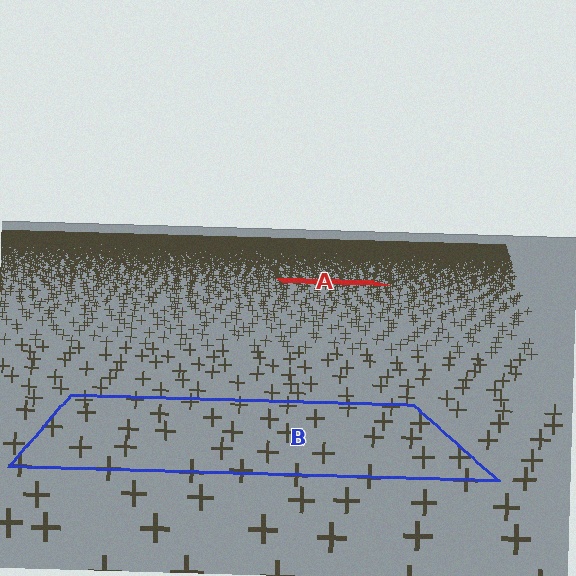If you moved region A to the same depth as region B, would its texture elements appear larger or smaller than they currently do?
They would appear larger. At a closer depth, the same texture elements are projected at a bigger on-screen size.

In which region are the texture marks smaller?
The texture marks are smaller in region A, because it is farther away.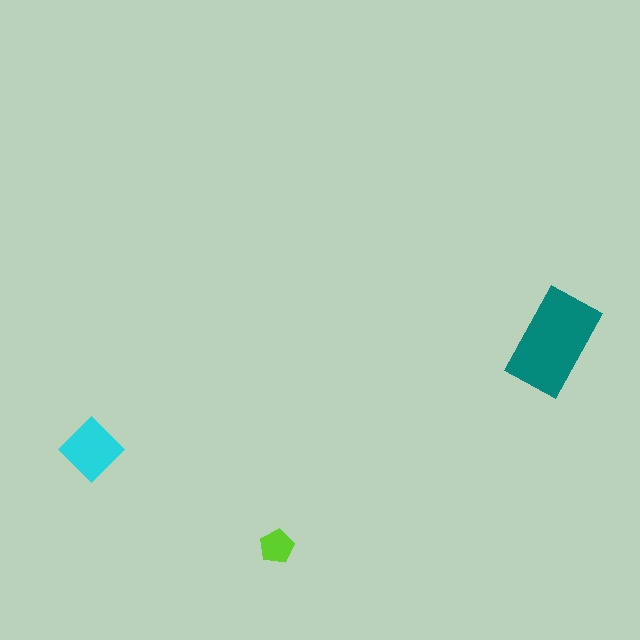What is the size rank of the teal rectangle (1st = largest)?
1st.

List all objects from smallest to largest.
The lime pentagon, the cyan diamond, the teal rectangle.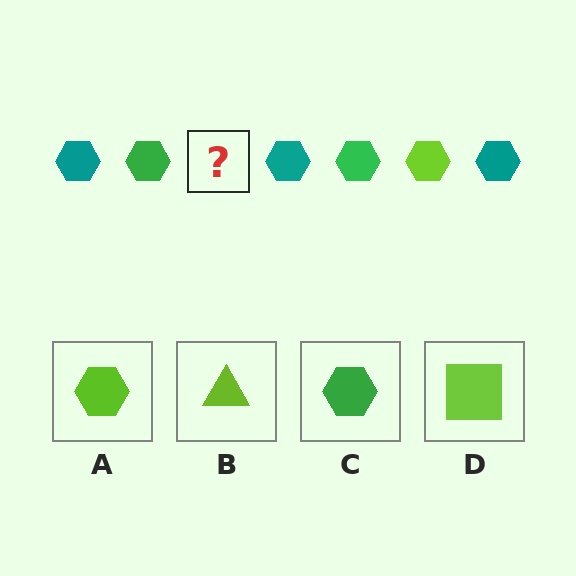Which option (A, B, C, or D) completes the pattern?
A.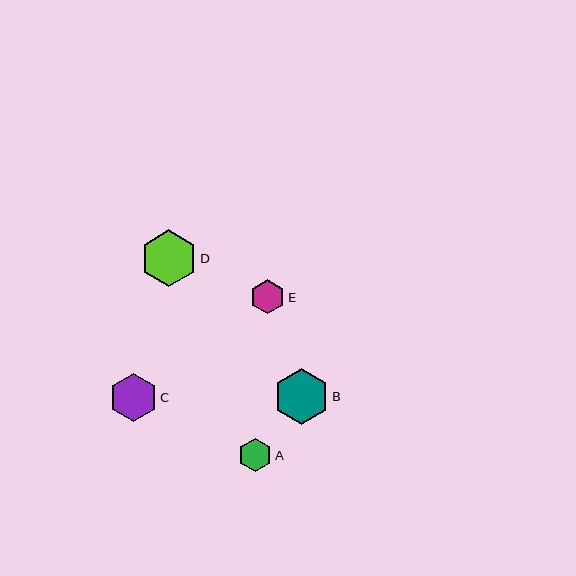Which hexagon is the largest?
Hexagon D is the largest with a size of approximately 57 pixels.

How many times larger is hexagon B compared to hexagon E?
Hexagon B is approximately 1.6 times the size of hexagon E.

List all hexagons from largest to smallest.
From largest to smallest: D, B, C, E, A.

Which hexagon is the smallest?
Hexagon A is the smallest with a size of approximately 34 pixels.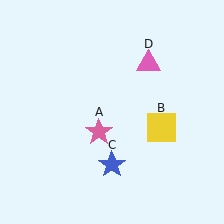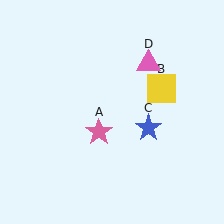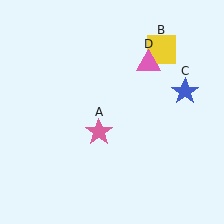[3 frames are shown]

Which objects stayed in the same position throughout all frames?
Pink star (object A) and pink triangle (object D) remained stationary.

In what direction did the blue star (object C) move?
The blue star (object C) moved up and to the right.